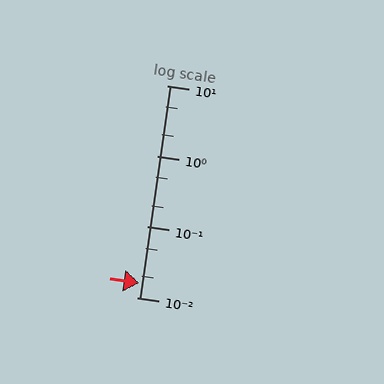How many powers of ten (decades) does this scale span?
The scale spans 3 decades, from 0.01 to 10.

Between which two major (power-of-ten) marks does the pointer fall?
The pointer is between 0.01 and 0.1.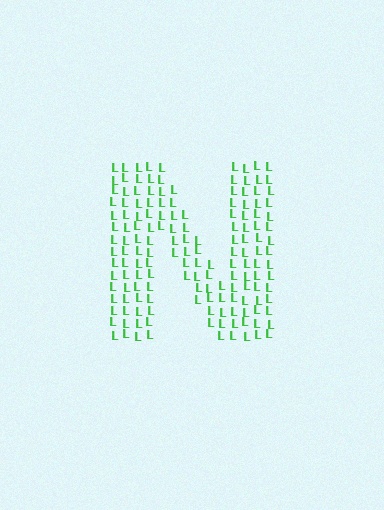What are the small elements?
The small elements are letter L's.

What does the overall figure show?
The overall figure shows the letter N.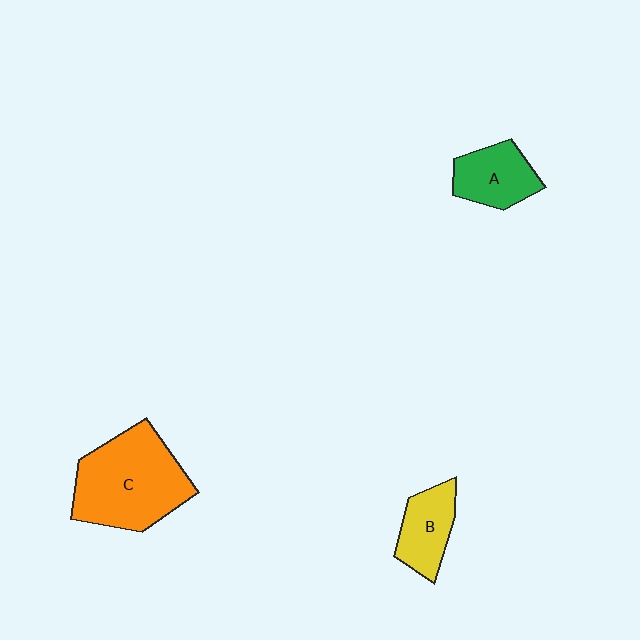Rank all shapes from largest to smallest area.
From largest to smallest: C (orange), A (green), B (yellow).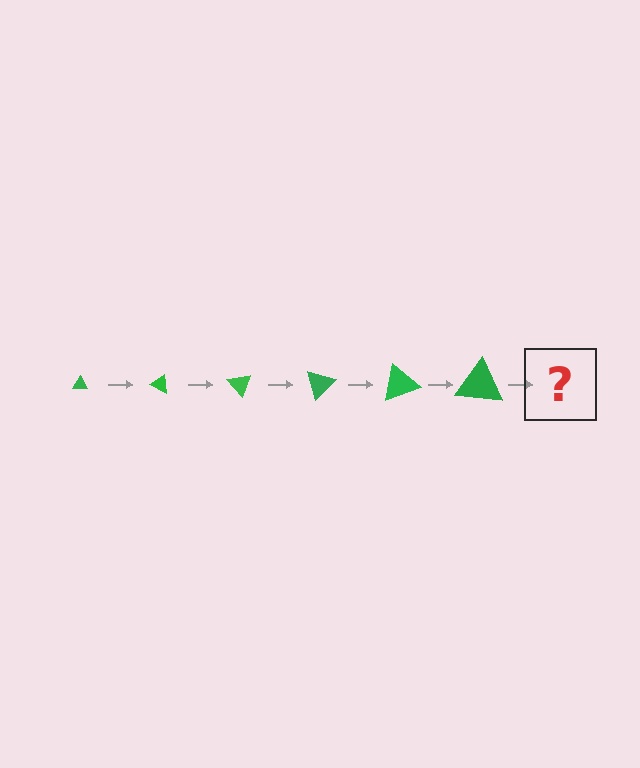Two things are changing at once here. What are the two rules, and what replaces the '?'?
The two rules are that the triangle grows larger each step and it rotates 25 degrees each step. The '?' should be a triangle, larger than the previous one and rotated 150 degrees from the start.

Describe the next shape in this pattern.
It should be a triangle, larger than the previous one and rotated 150 degrees from the start.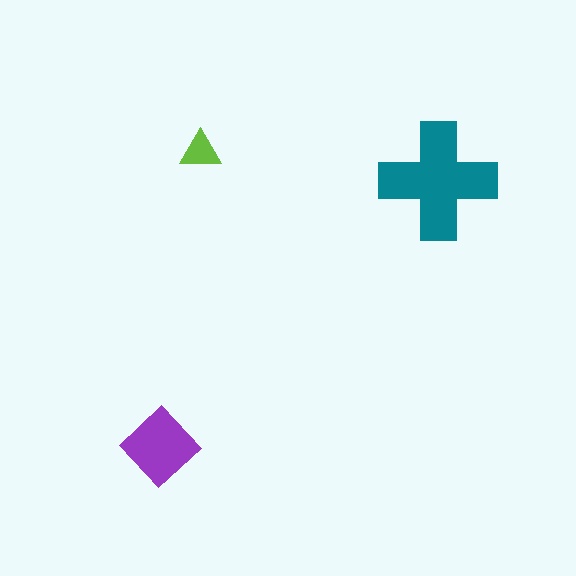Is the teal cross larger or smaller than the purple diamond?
Larger.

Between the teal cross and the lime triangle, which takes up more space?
The teal cross.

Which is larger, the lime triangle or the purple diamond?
The purple diamond.